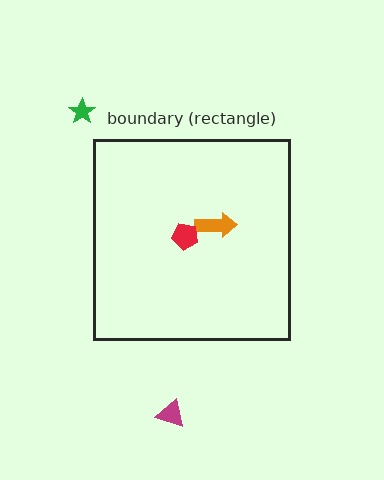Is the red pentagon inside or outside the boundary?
Inside.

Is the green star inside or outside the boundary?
Outside.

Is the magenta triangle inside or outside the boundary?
Outside.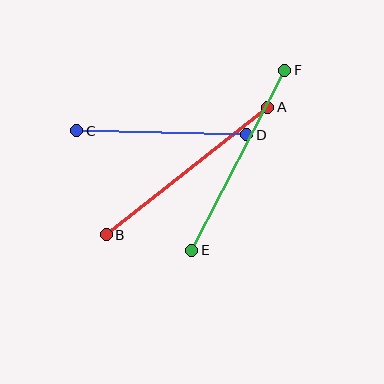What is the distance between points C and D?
The distance is approximately 170 pixels.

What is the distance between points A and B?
The distance is approximately 206 pixels.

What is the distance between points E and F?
The distance is approximately 202 pixels.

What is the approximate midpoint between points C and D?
The midpoint is at approximately (162, 133) pixels.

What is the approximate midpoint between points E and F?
The midpoint is at approximately (238, 160) pixels.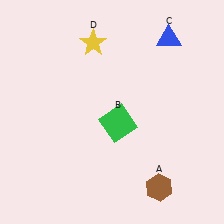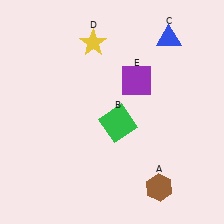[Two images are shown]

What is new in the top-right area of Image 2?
A purple square (E) was added in the top-right area of Image 2.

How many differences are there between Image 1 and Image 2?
There is 1 difference between the two images.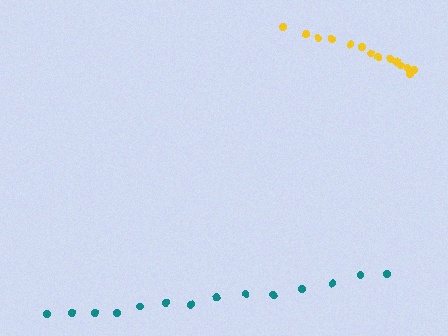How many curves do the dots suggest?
There are 2 distinct paths.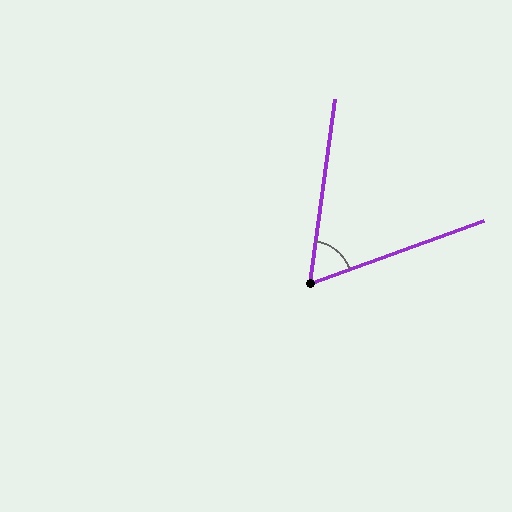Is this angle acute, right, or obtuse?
It is acute.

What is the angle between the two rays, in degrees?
Approximately 62 degrees.